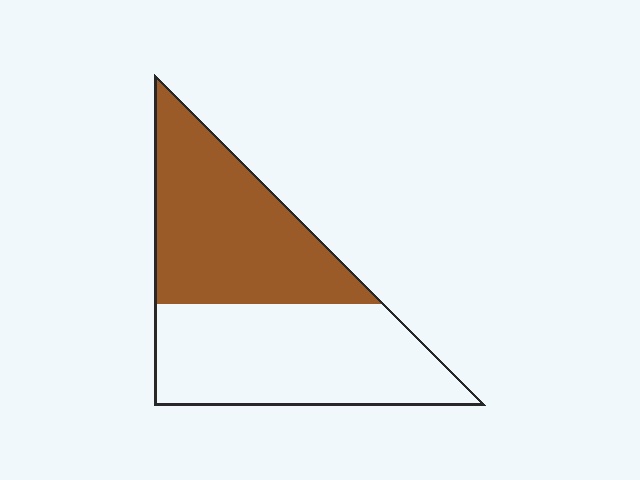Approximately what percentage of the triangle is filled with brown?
Approximately 50%.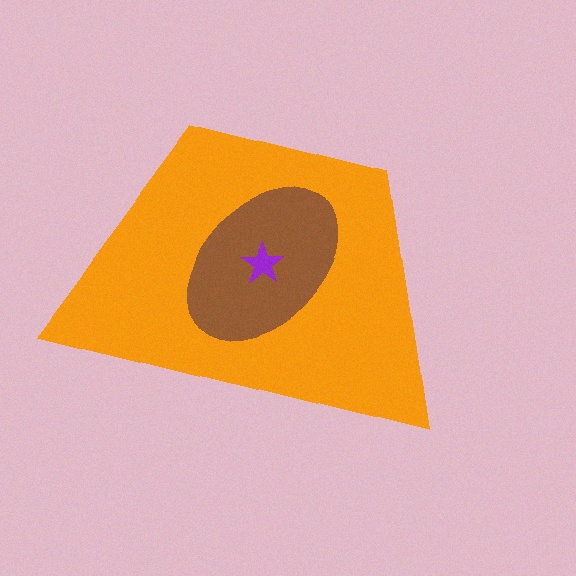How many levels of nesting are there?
3.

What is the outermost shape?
The orange trapezoid.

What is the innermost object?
The purple star.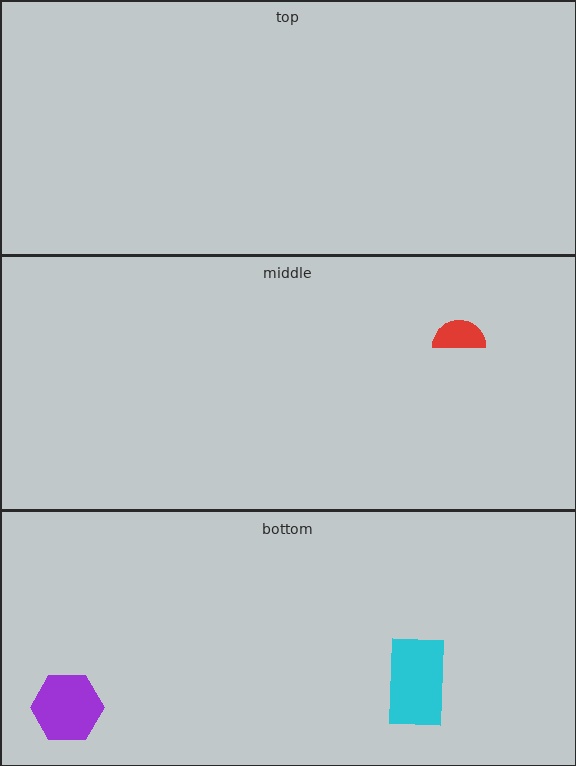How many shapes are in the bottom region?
2.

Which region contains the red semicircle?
The middle region.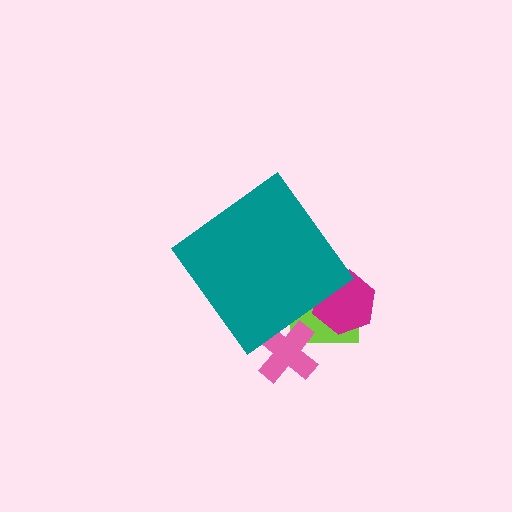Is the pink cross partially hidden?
Yes, the pink cross is partially hidden behind the teal diamond.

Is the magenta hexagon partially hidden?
Yes, the magenta hexagon is partially hidden behind the teal diamond.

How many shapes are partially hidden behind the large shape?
3 shapes are partially hidden.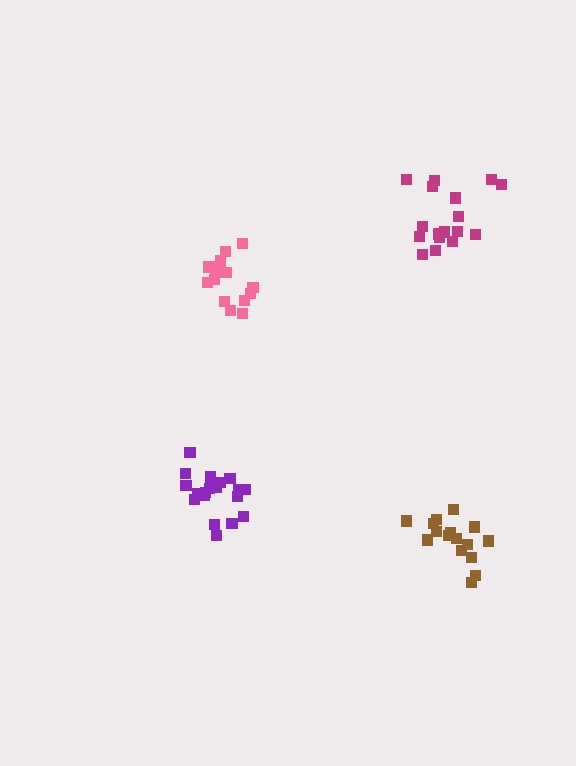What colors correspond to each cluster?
The clusters are colored: pink, purple, brown, magenta.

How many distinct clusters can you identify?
There are 4 distinct clusters.